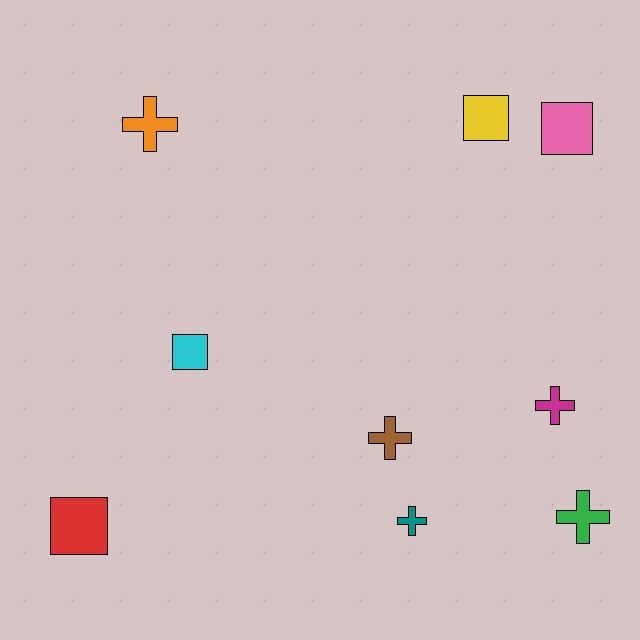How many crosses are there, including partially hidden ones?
There are 5 crosses.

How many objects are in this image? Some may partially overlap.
There are 9 objects.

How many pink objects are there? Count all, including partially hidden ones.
There is 1 pink object.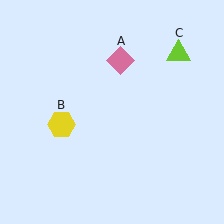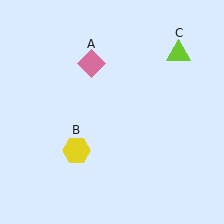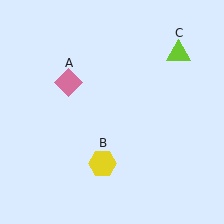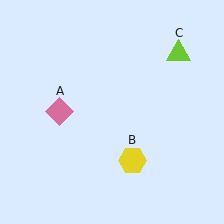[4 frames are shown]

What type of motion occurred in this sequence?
The pink diamond (object A), yellow hexagon (object B) rotated counterclockwise around the center of the scene.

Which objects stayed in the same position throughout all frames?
Lime triangle (object C) remained stationary.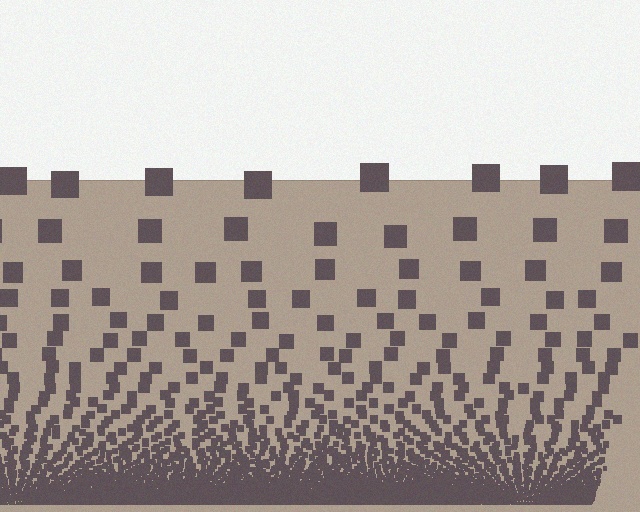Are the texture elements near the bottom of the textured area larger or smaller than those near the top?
Smaller. The gradient is inverted — elements near the bottom are smaller and denser.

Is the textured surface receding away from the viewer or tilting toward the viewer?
The surface appears to tilt toward the viewer. Texture elements get larger and sparser toward the top.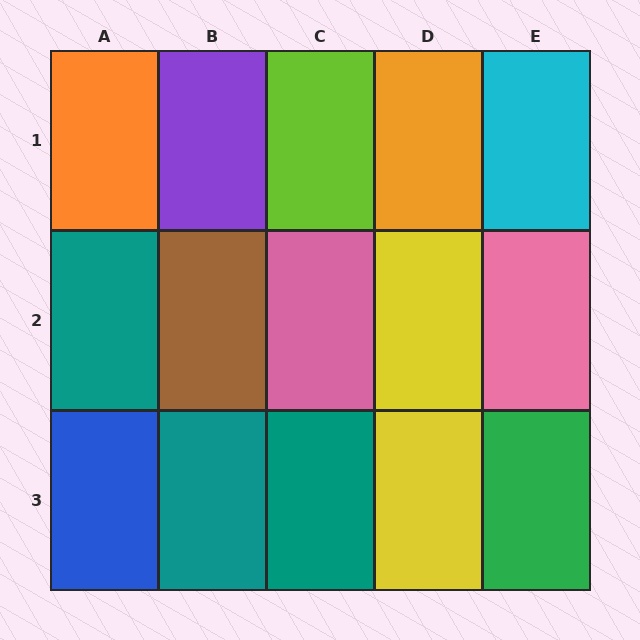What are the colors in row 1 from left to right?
Orange, purple, lime, orange, cyan.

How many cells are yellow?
2 cells are yellow.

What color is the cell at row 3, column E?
Green.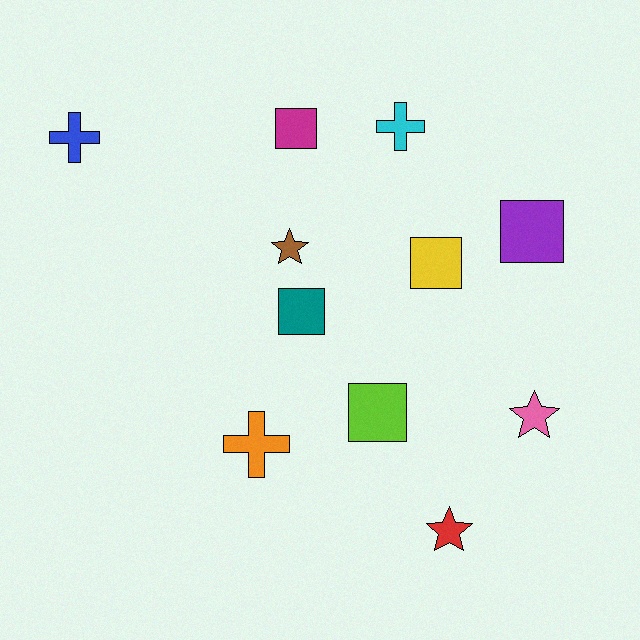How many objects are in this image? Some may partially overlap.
There are 11 objects.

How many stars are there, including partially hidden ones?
There are 3 stars.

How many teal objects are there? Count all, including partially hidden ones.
There is 1 teal object.